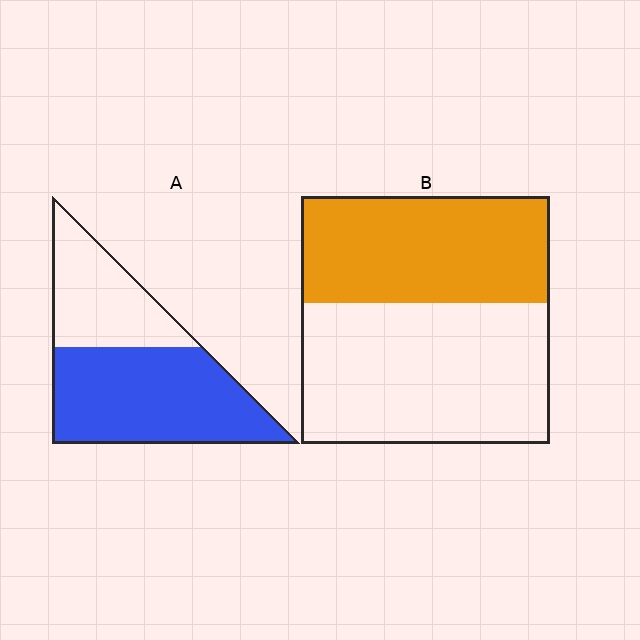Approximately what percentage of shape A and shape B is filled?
A is approximately 65% and B is approximately 45%.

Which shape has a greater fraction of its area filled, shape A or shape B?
Shape A.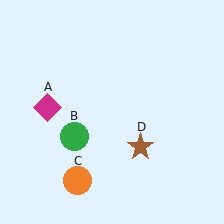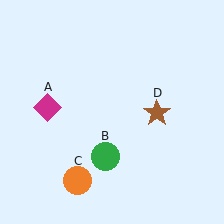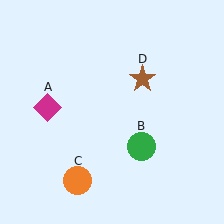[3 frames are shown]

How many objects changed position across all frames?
2 objects changed position: green circle (object B), brown star (object D).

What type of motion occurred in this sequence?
The green circle (object B), brown star (object D) rotated counterclockwise around the center of the scene.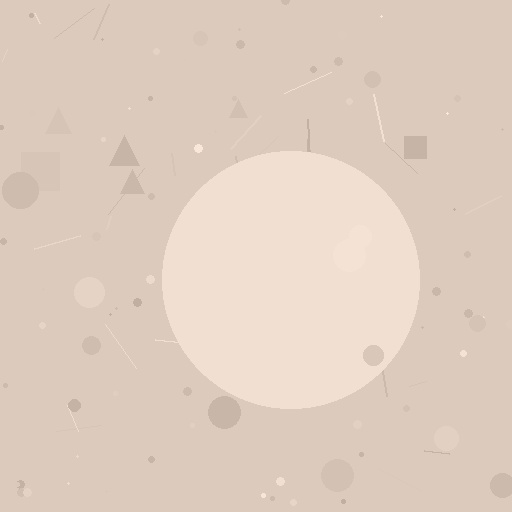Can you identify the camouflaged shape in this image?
The camouflaged shape is a circle.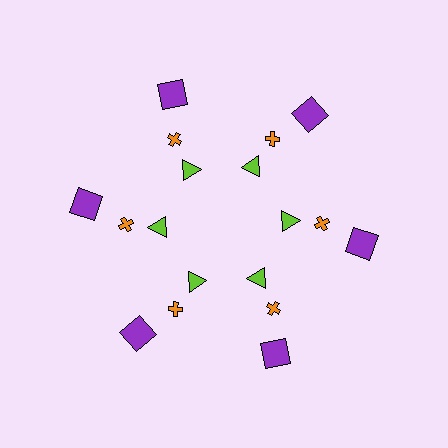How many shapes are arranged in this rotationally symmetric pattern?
There are 18 shapes, arranged in 6 groups of 3.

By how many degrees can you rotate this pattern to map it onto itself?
The pattern maps onto itself every 60 degrees of rotation.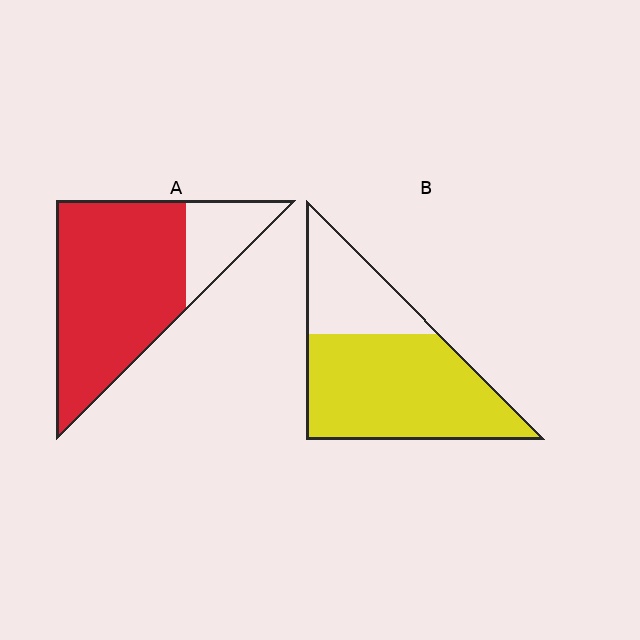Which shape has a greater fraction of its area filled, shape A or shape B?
Shape A.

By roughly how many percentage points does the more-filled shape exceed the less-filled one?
By roughly 10 percentage points (A over B).